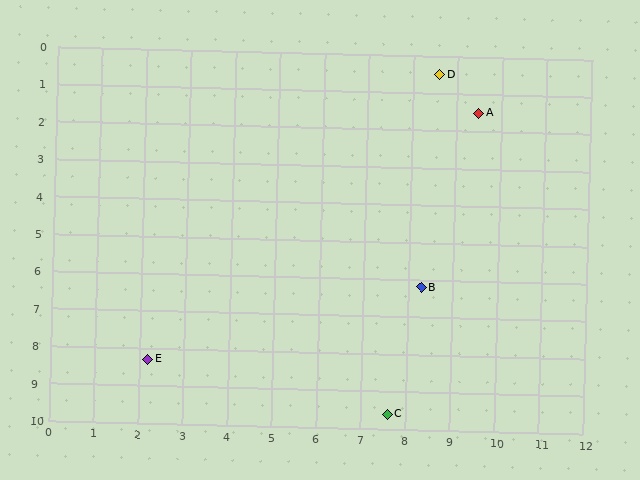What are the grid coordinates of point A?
Point A is at approximately (9.5, 1.5).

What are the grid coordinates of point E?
Point E is at approximately (2.2, 8.3).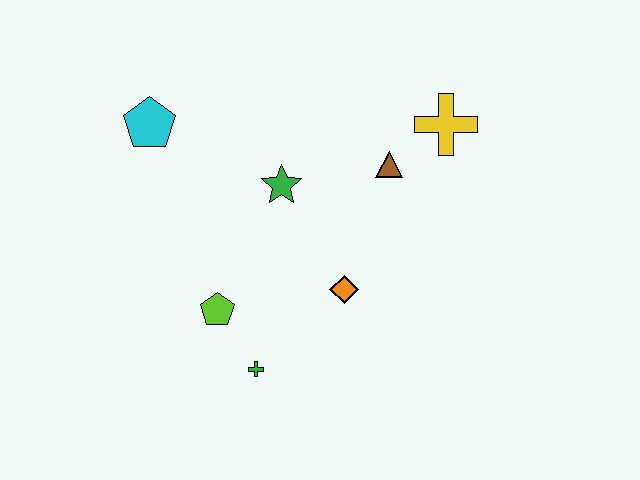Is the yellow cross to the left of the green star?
No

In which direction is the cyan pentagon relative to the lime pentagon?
The cyan pentagon is above the lime pentagon.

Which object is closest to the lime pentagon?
The green cross is closest to the lime pentagon.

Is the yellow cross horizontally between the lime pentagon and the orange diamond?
No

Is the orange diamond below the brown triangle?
Yes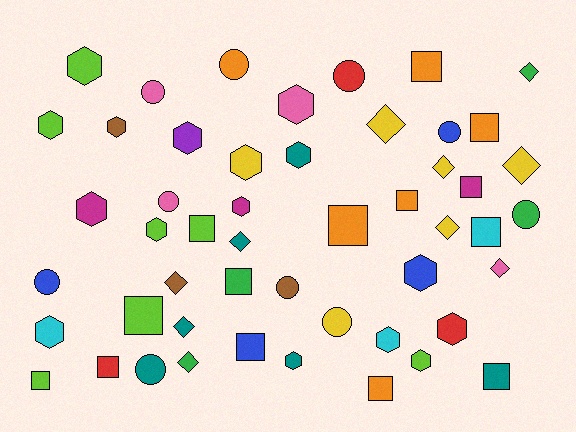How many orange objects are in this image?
There are 6 orange objects.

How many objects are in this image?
There are 50 objects.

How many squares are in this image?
There are 14 squares.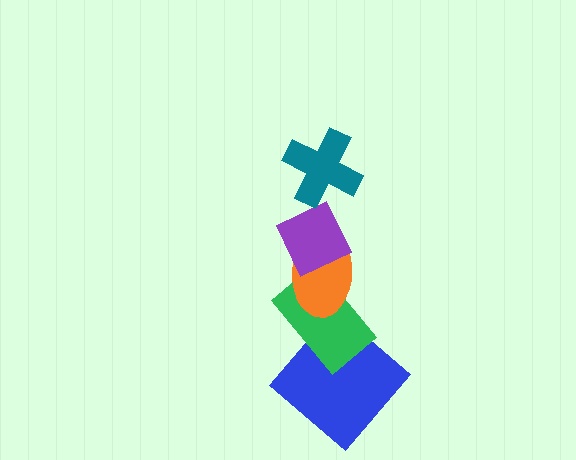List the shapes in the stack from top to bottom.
From top to bottom: the teal cross, the purple diamond, the orange ellipse, the green rectangle, the blue diamond.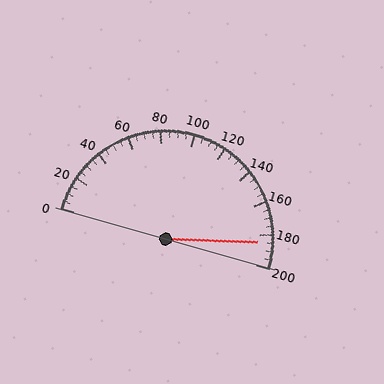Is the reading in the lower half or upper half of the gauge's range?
The reading is in the upper half of the range (0 to 200).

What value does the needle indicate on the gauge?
The needle indicates approximately 185.